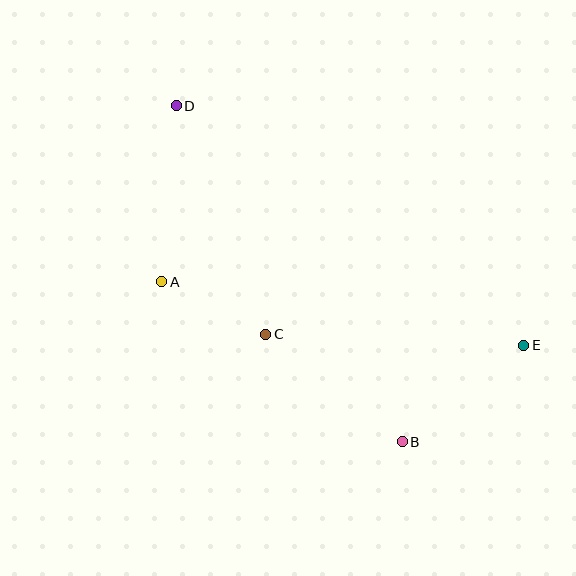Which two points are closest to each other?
Points A and C are closest to each other.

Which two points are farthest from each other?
Points D and E are farthest from each other.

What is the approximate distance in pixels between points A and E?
The distance between A and E is approximately 368 pixels.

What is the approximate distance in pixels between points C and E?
The distance between C and E is approximately 258 pixels.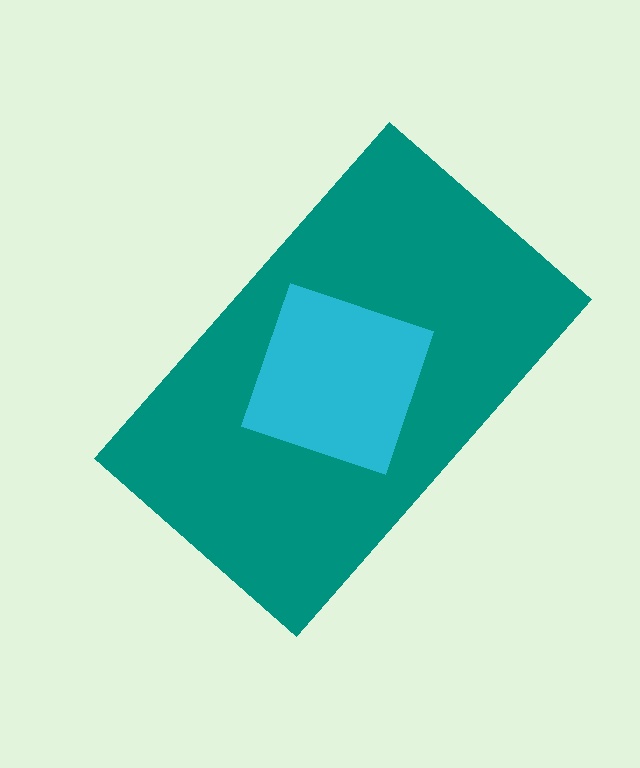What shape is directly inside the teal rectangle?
The cyan square.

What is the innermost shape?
The cyan square.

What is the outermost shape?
The teal rectangle.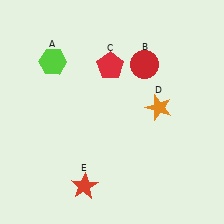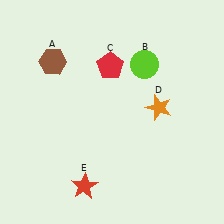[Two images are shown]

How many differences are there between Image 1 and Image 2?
There are 2 differences between the two images.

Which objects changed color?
A changed from lime to brown. B changed from red to lime.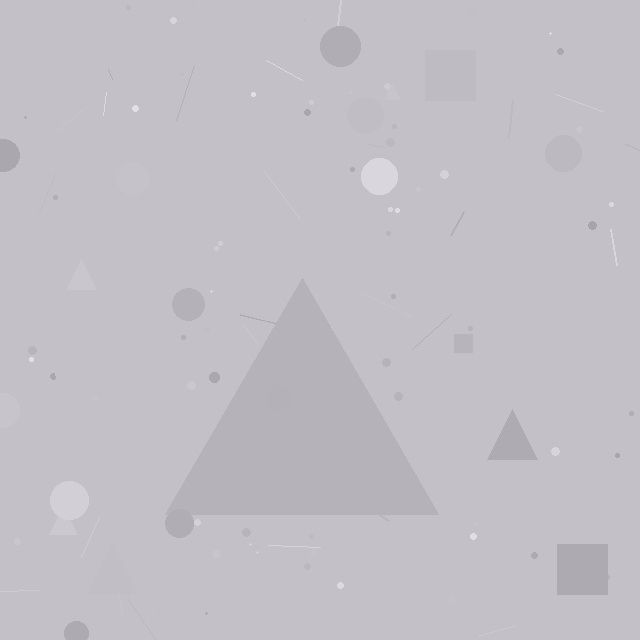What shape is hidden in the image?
A triangle is hidden in the image.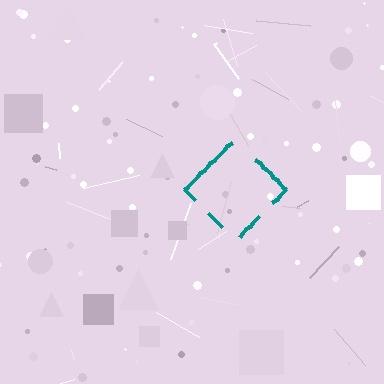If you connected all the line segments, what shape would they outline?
They would outline a diamond.